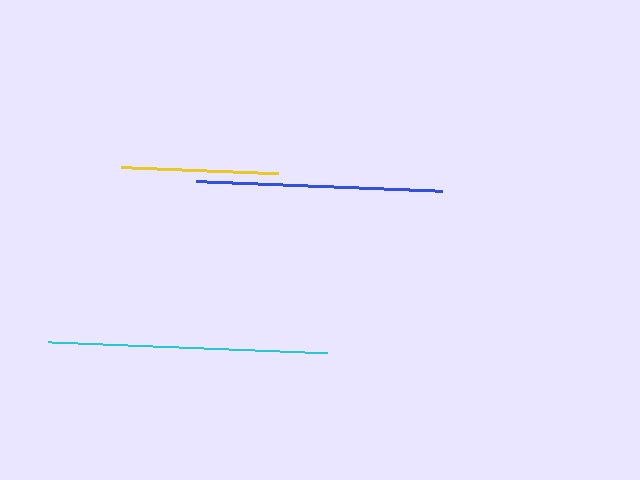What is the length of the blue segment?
The blue segment is approximately 246 pixels long.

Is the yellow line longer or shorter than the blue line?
The blue line is longer than the yellow line.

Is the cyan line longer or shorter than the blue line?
The cyan line is longer than the blue line.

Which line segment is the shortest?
The yellow line is the shortest at approximately 157 pixels.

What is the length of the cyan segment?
The cyan segment is approximately 279 pixels long.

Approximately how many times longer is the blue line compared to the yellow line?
The blue line is approximately 1.6 times the length of the yellow line.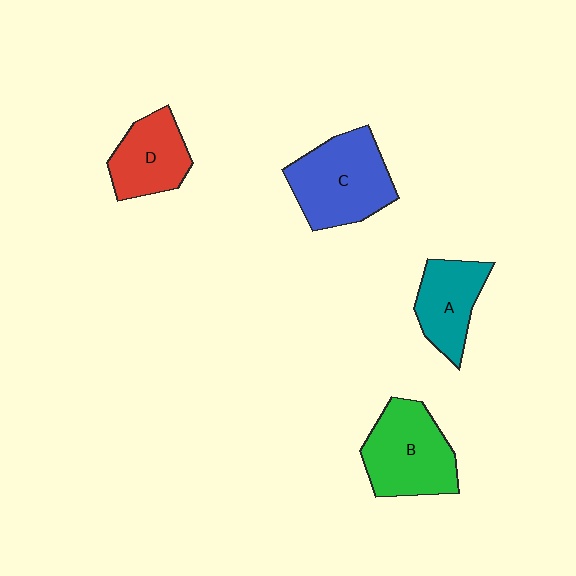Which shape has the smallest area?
Shape A (teal).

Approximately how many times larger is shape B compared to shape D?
Approximately 1.4 times.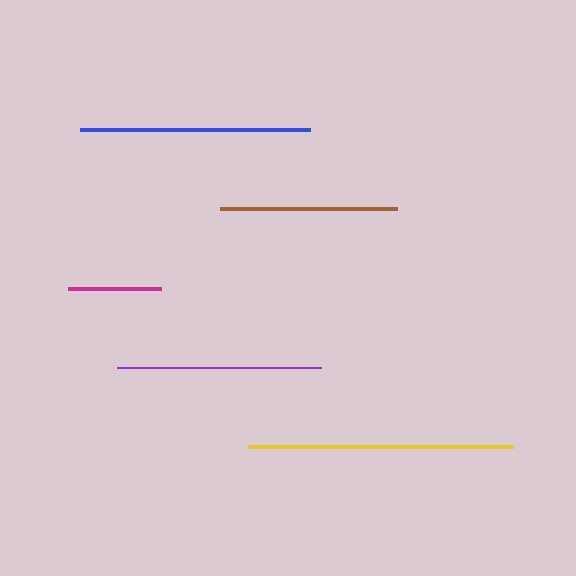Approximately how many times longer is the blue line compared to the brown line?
The blue line is approximately 1.3 times the length of the brown line.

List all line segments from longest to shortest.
From longest to shortest: yellow, blue, purple, brown, magenta.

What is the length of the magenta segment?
The magenta segment is approximately 93 pixels long.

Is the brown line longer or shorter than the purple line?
The purple line is longer than the brown line.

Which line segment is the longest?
The yellow line is the longest at approximately 265 pixels.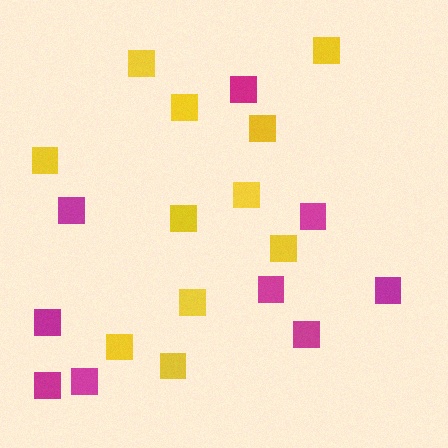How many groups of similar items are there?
There are 2 groups: one group of yellow squares (11) and one group of magenta squares (9).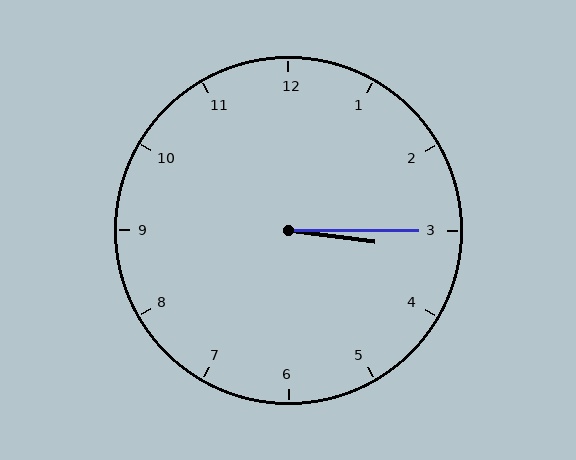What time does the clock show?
3:15.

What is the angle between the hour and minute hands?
Approximately 8 degrees.